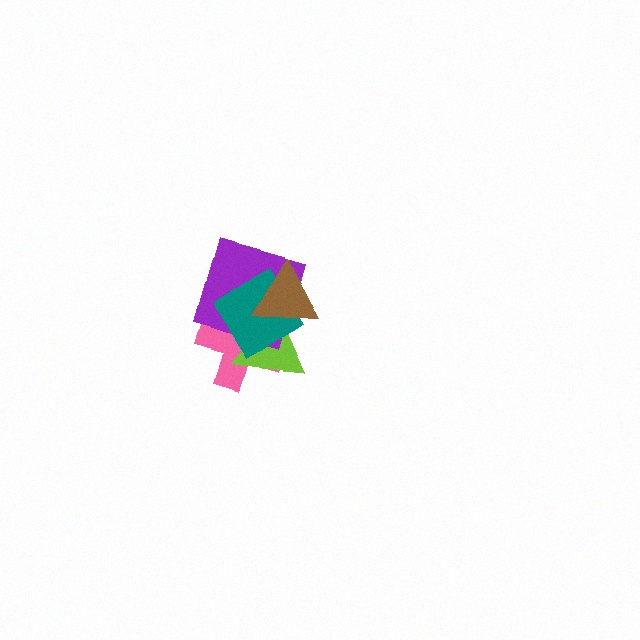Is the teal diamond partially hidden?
Yes, it is partially covered by another shape.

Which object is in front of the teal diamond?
The brown triangle is in front of the teal diamond.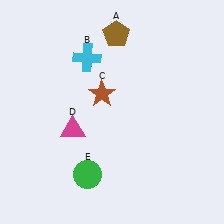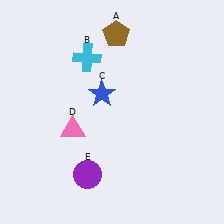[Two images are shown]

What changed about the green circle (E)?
In Image 1, E is green. In Image 2, it changed to purple.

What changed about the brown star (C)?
In Image 1, C is brown. In Image 2, it changed to blue.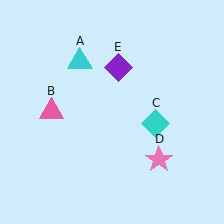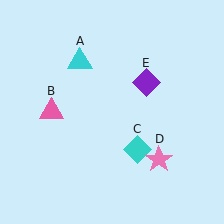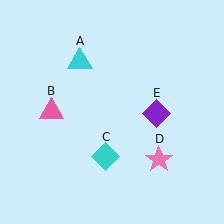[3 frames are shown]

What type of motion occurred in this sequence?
The cyan diamond (object C), purple diamond (object E) rotated clockwise around the center of the scene.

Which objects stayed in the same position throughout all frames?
Cyan triangle (object A) and pink triangle (object B) and pink star (object D) remained stationary.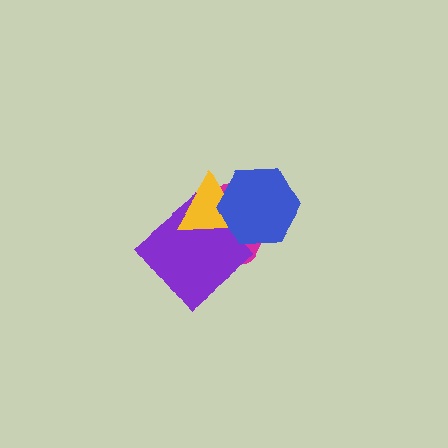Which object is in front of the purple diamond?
The yellow triangle is in front of the purple diamond.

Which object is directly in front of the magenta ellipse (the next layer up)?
The purple diamond is directly in front of the magenta ellipse.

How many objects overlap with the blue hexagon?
2 objects overlap with the blue hexagon.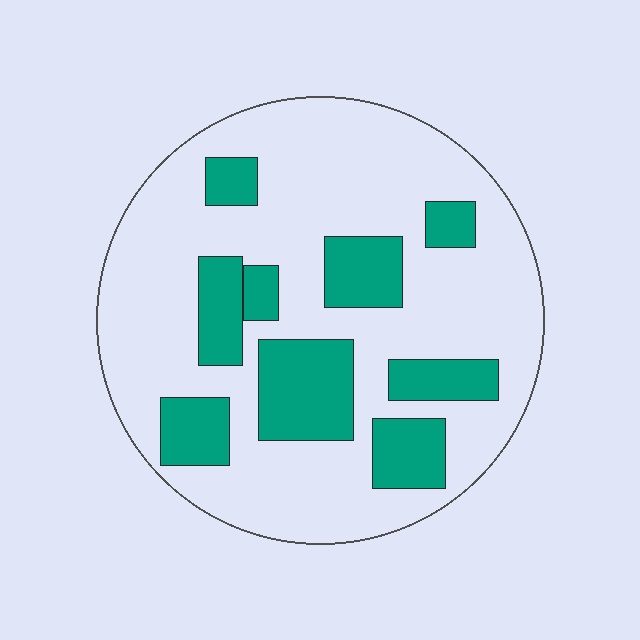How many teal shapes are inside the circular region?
9.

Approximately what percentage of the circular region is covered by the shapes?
Approximately 25%.